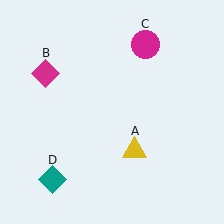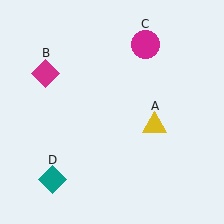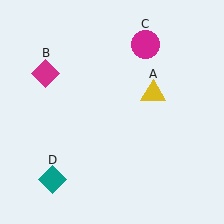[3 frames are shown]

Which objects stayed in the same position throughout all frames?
Magenta diamond (object B) and magenta circle (object C) and teal diamond (object D) remained stationary.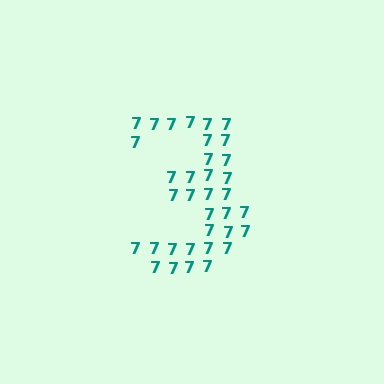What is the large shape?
The large shape is the digit 3.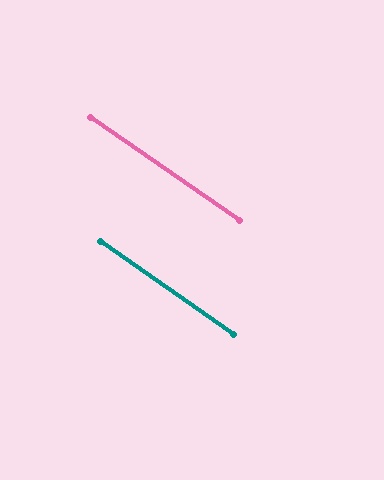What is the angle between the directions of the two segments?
Approximately 0 degrees.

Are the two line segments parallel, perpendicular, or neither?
Parallel — their directions differ by only 0.1°.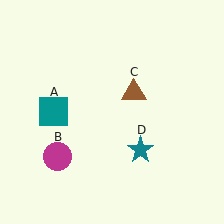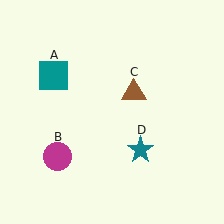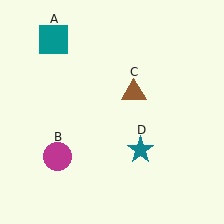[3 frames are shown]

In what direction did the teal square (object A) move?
The teal square (object A) moved up.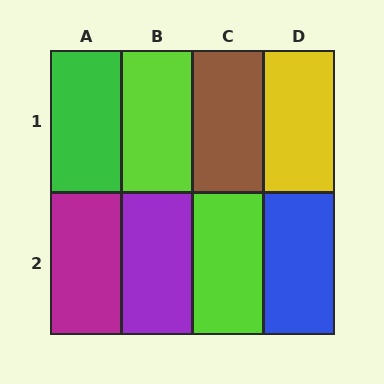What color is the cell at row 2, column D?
Blue.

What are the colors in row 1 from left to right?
Green, lime, brown, yellow.